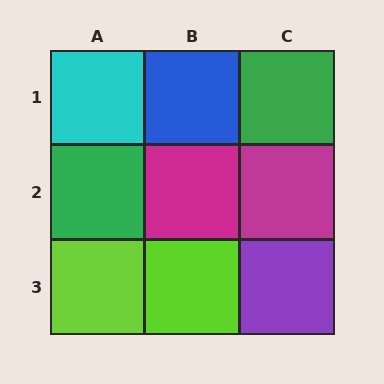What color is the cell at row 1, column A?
Cyan.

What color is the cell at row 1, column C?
Green.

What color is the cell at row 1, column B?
Blue.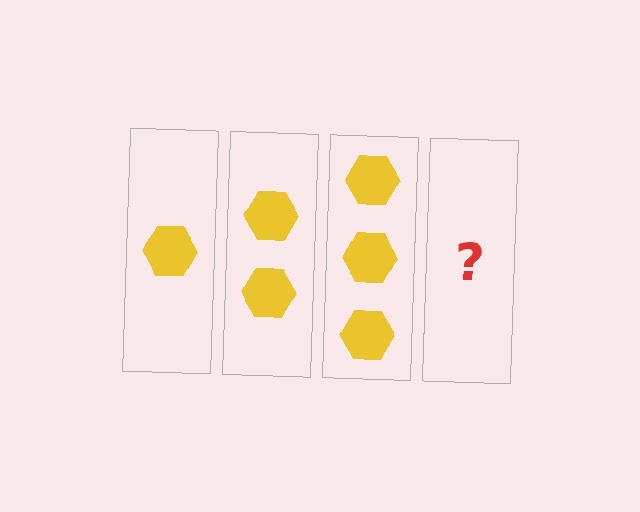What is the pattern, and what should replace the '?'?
The pattern is that each step adds one more hexagon. The '?' should be 4 hexagons.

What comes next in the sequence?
The next element should be 4 hexagons.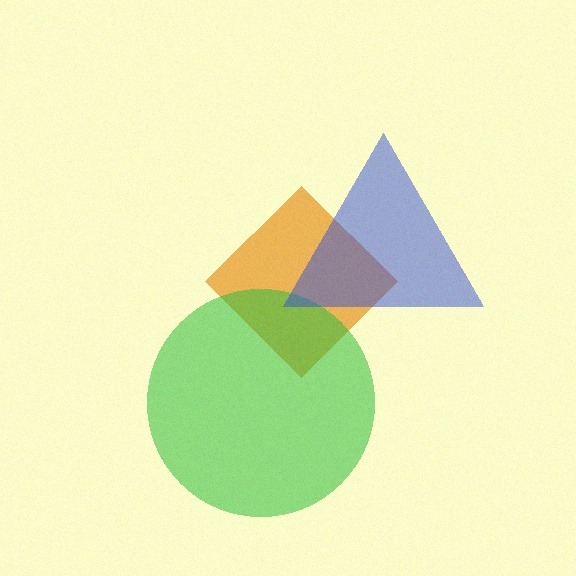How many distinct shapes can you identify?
There are 3 distinct shapes: an orange diamond, a green circle, a blue triangle.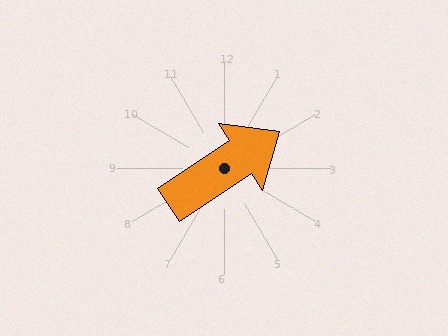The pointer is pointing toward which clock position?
Roughly 2 o'clock.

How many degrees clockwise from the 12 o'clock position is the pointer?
Approximately 56 degrees.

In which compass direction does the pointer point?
Northeast.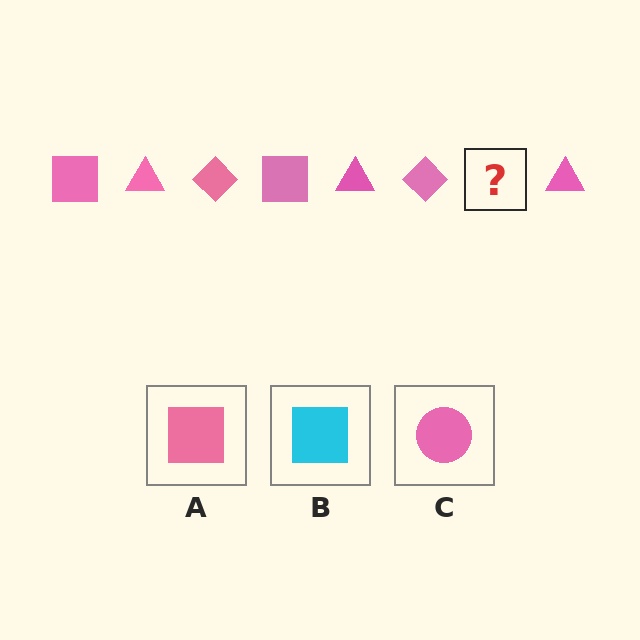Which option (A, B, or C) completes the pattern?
A.